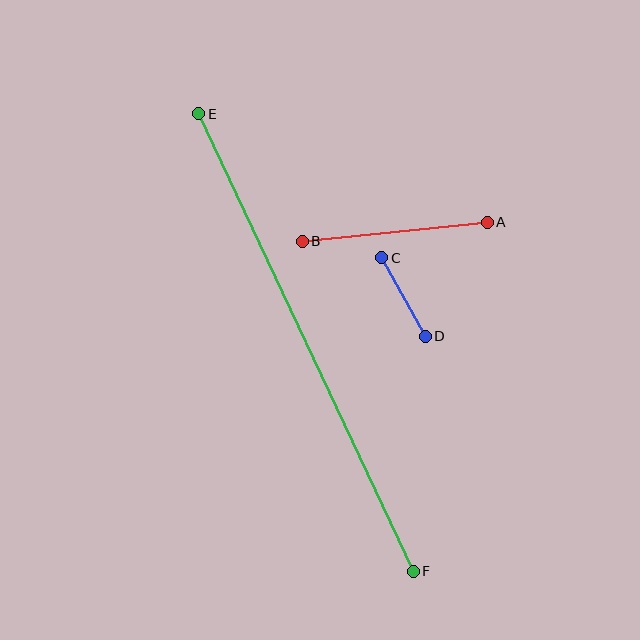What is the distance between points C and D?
The distance is approximately 90 pixels.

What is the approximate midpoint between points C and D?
The midpoint is at approximately (404, 297) pixels.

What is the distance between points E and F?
The distance is approximately 505 pixels.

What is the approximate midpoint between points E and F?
The midpoint is at approximately (306, 342) pixels.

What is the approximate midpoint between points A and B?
The midpoint is at approximately (395, 232) pixels.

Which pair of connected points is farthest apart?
Points E and F are farthest apart.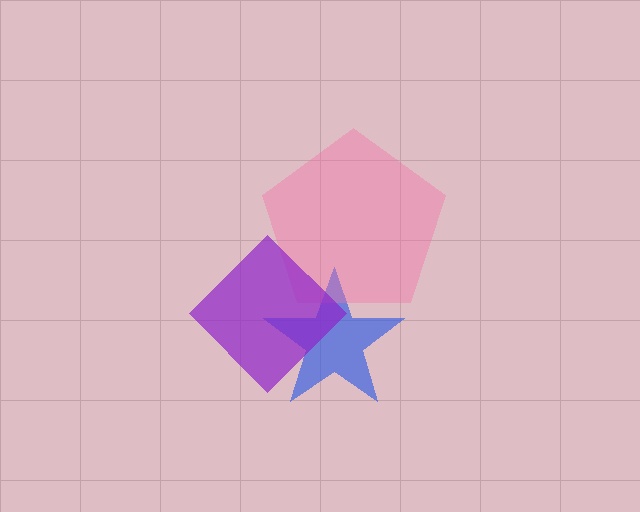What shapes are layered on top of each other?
The layered shapes are: a blue star, a pink pentagon, a purple diamond.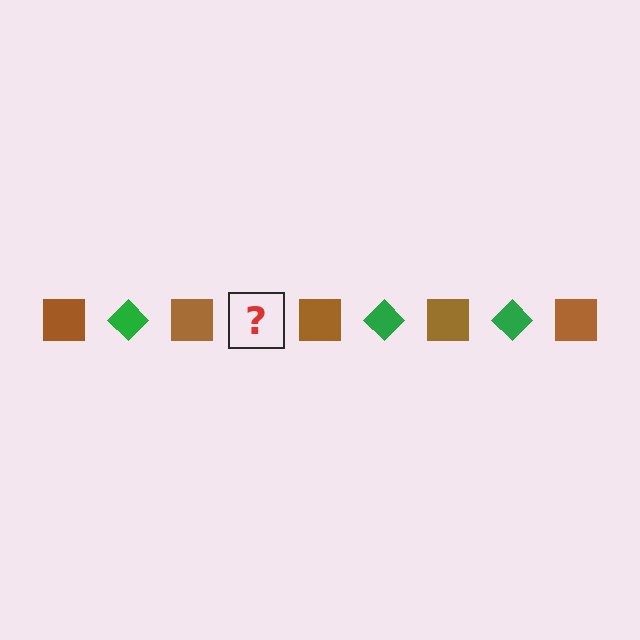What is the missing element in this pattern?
The missing element is a green diamond.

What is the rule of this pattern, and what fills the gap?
The rule is that the pattern alternates between brown square and green diamond. The gap should be filled with a green diamond.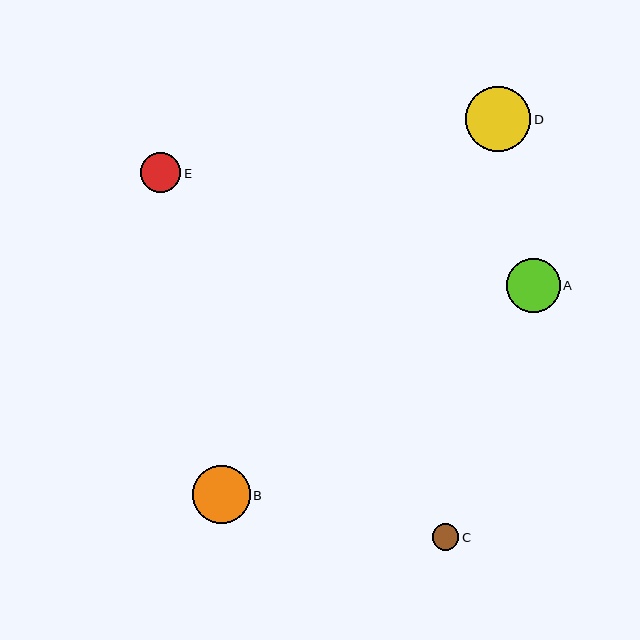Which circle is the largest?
Circle D is the largest with a size of approximately 65 pixels.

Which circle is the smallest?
Circle C is the smallest with a size of approximately 26 pixels.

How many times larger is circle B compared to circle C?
Circle B is approximately 2.2 times the size of circle C.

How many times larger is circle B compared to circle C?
Circle B is approximately 2.2 times the size of circle C.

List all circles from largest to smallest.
From largest to smallest: D, B, A, E, C.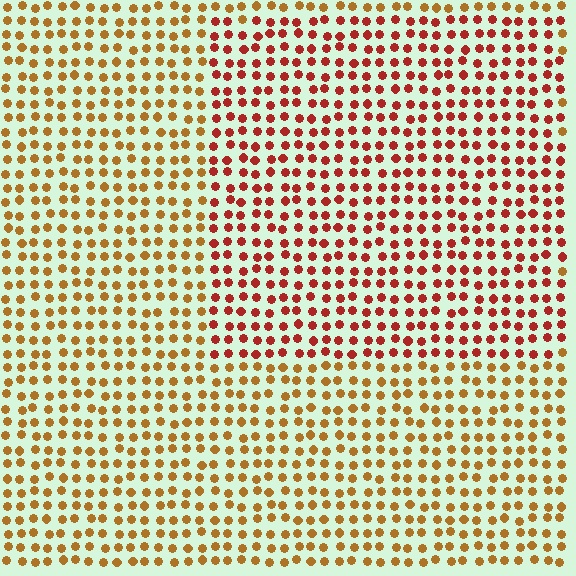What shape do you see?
I see a rectangle.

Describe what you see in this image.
The image is filled with small brown elements in a uniform arrangement. A rectangle-shaped region is visible where the elements are tinted to a slightly different hue, forming a subtle color boundary.